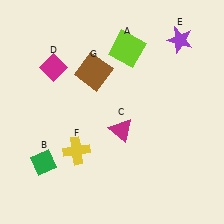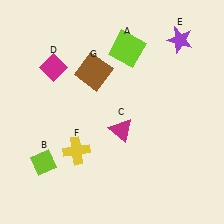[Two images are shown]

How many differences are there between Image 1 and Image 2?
There is 1 difference between the two images.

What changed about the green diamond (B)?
In Image 1, B is green. In Image 2, it changed to lime.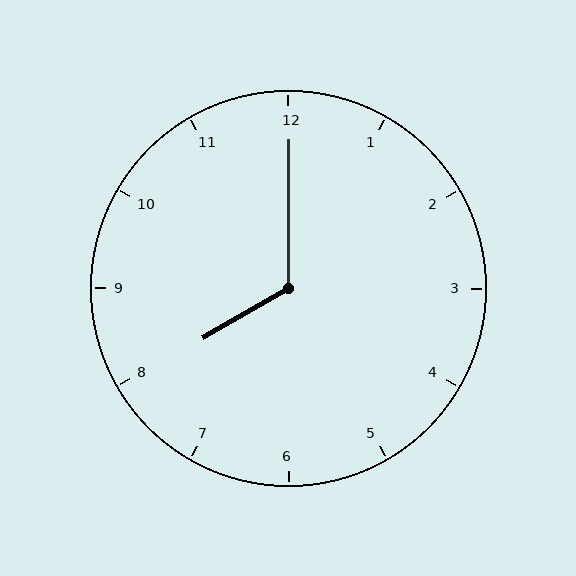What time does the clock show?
8:00.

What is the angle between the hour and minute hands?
Approximately 120 degrees.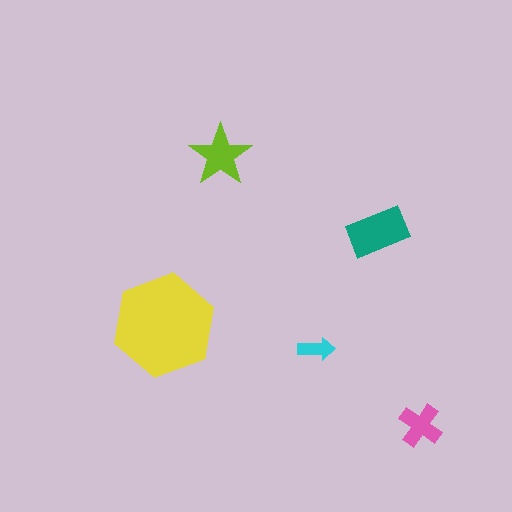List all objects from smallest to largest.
The cyan arrow, the pink cross, the lime star, the teal rectangle, the yellow hexagon.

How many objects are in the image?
There are 5 objects in the image.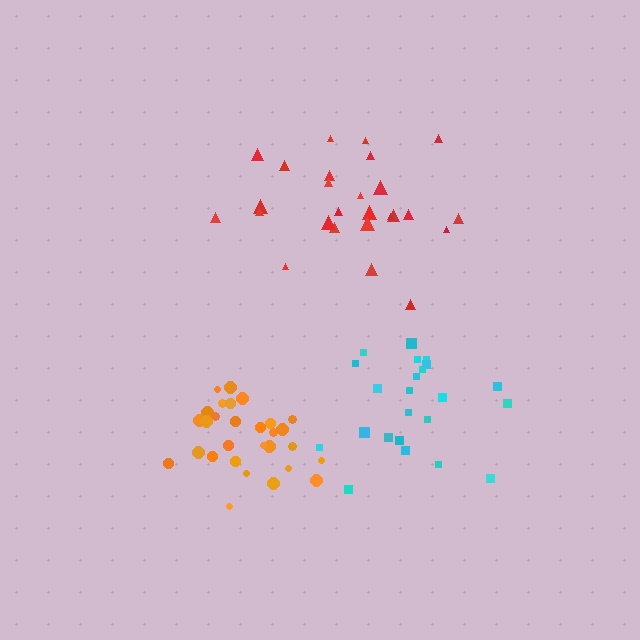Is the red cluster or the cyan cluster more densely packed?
Cyan.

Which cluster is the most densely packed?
Orange.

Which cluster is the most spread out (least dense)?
Red.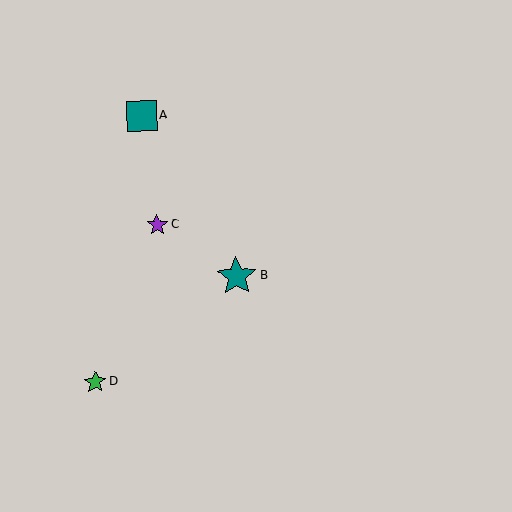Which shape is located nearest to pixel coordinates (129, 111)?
The teal square (labeled A) at (142, 116) is nearest to that location.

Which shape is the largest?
The teal star (labeled B) is the largest.